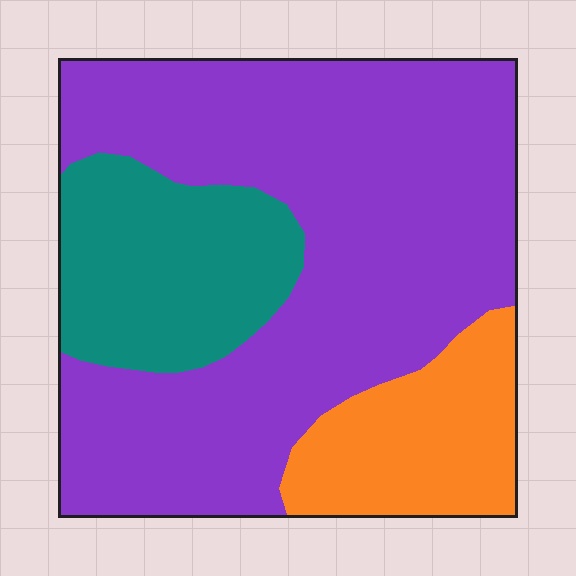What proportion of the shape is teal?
Teal takes up about one fifth (1/5) of the shape.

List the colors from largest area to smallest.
From largest to smallest: purple, teal, orange.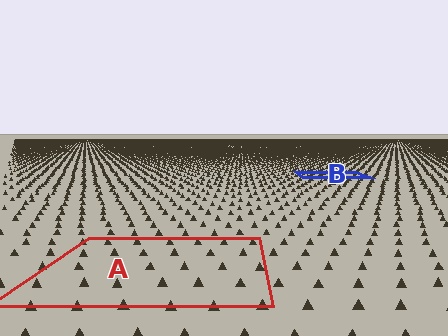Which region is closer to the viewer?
Region A is closer. The texture elements there are larger and more spread out.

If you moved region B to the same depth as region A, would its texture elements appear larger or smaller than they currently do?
They would appear larger. At a closer depth, the same texture elements are projected at a bigger on-screen size.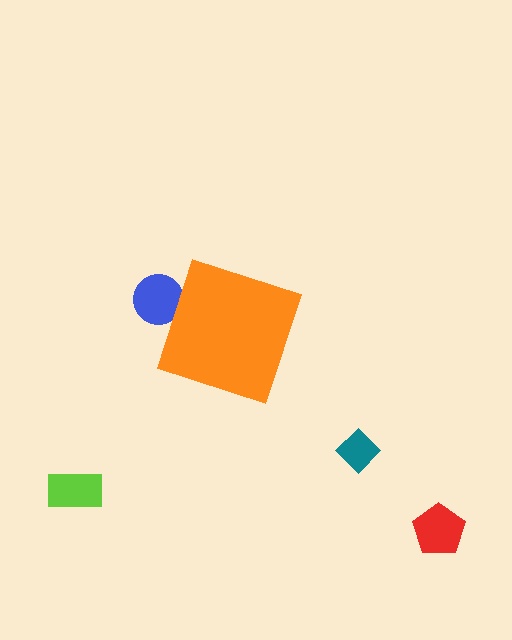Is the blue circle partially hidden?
Yes, the blue circle is partially hidden behind the orange diamond.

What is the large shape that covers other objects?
An orange diamond.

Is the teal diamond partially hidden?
No, the teal diamond is fully visible.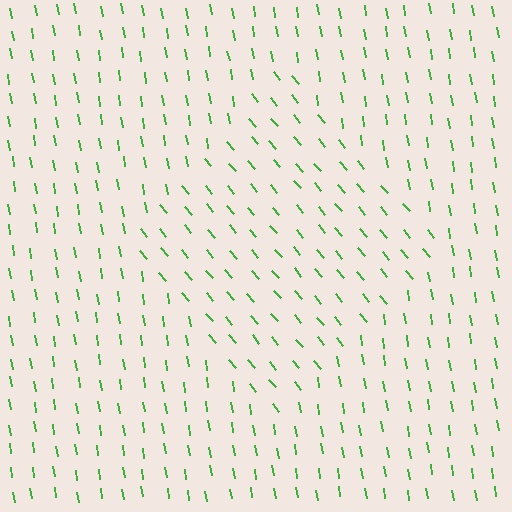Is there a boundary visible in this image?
Yes, there is a texture boundary formed by a change in line orientation.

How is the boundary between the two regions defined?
The boundary is defined purely by a change in line orientation (approximately 31 degrees difference). All lines are the same color and thickness.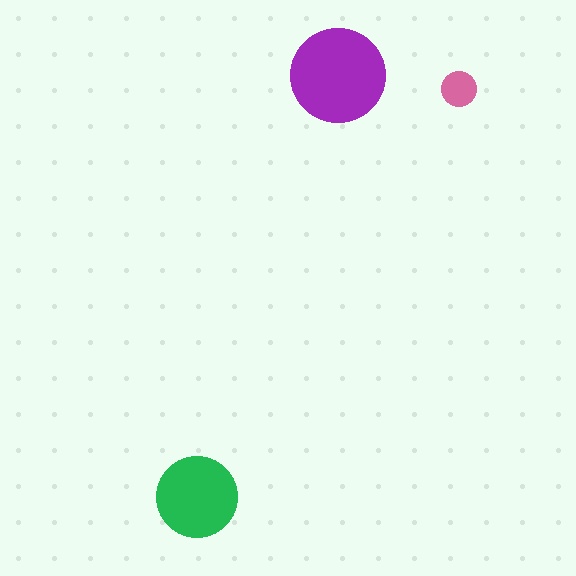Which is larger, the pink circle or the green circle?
The green one.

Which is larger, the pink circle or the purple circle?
The purple one.